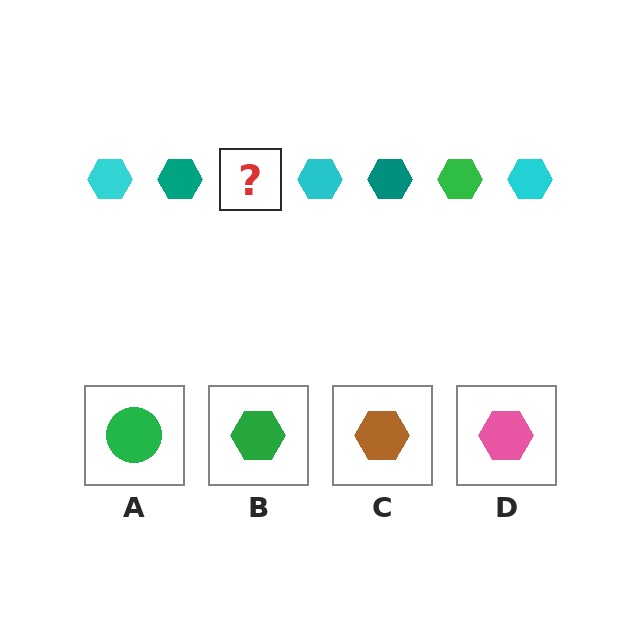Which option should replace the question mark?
Option B.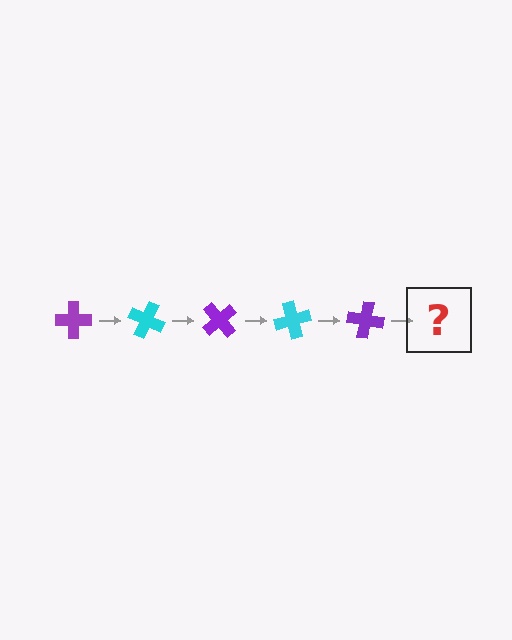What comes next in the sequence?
The next element should be a cyan cross, rotated 125 degrees from the start.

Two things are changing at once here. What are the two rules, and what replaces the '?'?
The two rules are that it rotates 25 degrees each step and the color cycles through purple and cyan. The '?' should be a cyan cross, rotated 125 degrees from the start.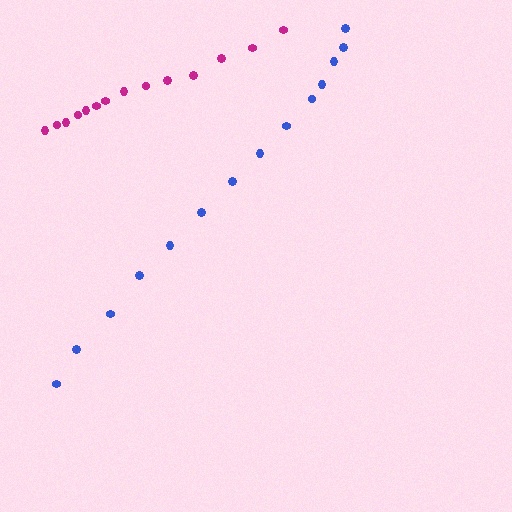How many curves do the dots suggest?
There are 2 distinct paths.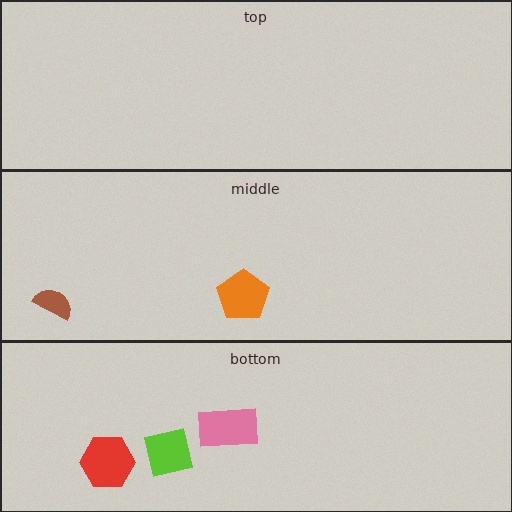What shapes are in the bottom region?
The lime square, the red hexagon, the pink rectangle.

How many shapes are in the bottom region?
3.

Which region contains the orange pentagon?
The middle region.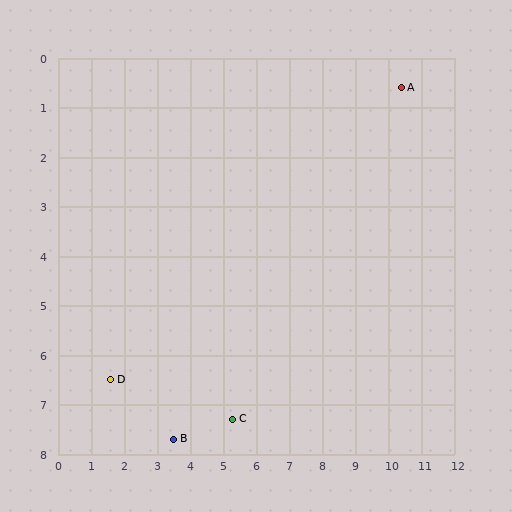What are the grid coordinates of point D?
Point D is at approximately (1.6, 6.5).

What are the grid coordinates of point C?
Point C is at approximately (5.3, 7.3).